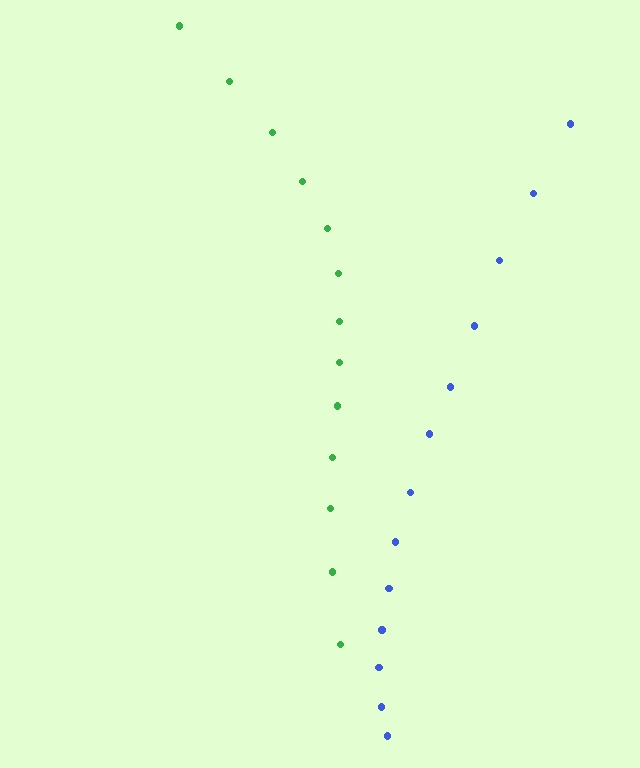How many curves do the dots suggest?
There are 2 distinct paths.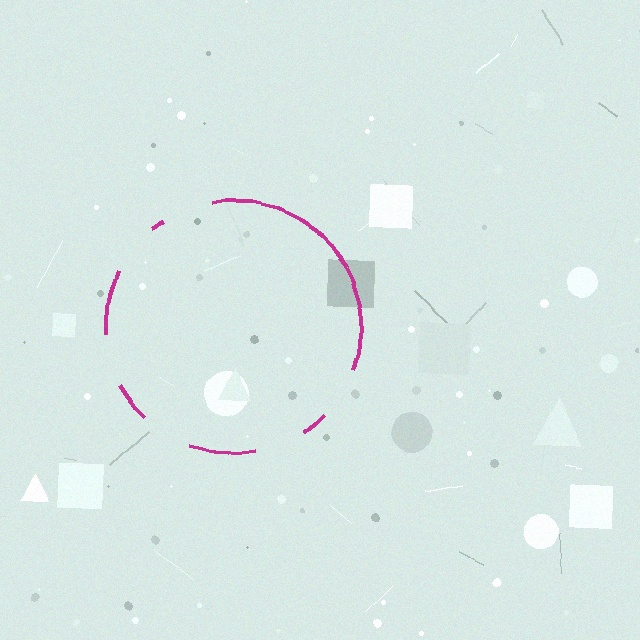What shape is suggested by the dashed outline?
The dashed outline suggests a circle.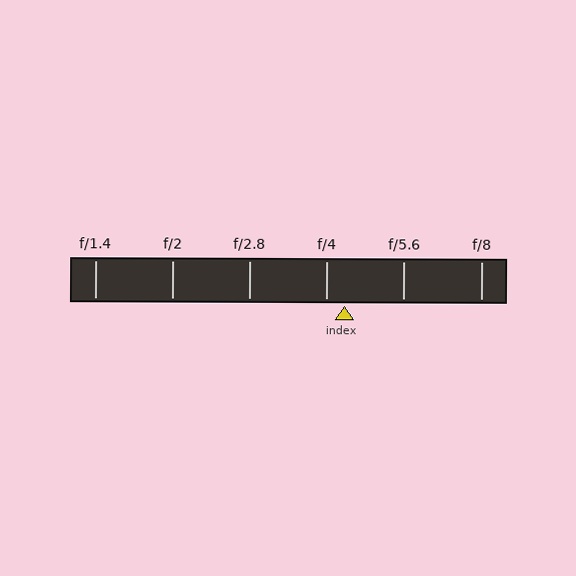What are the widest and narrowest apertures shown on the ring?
The widest aperture shown is f/1.4 and the narrowest is f/8.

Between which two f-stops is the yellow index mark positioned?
The index mark is between f/4 and f/5.6.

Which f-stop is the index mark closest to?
The index mark is closest to f/4.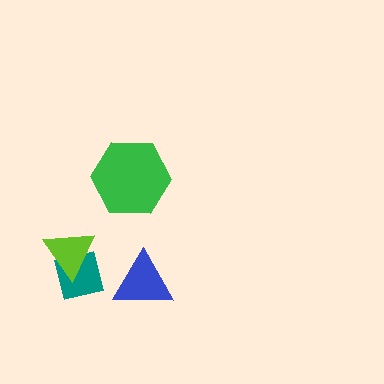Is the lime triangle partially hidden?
No, no other shape covers it.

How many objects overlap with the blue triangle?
0 objects overlap with the blue triangle.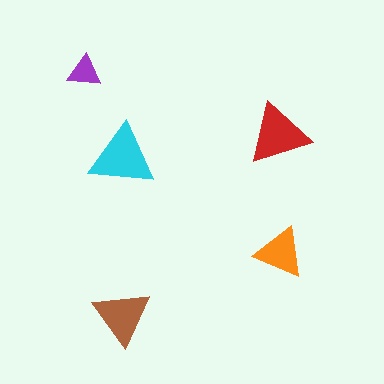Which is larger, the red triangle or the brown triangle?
The red one.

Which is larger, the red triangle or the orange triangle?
The red one.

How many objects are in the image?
There are 5 objects in the image.